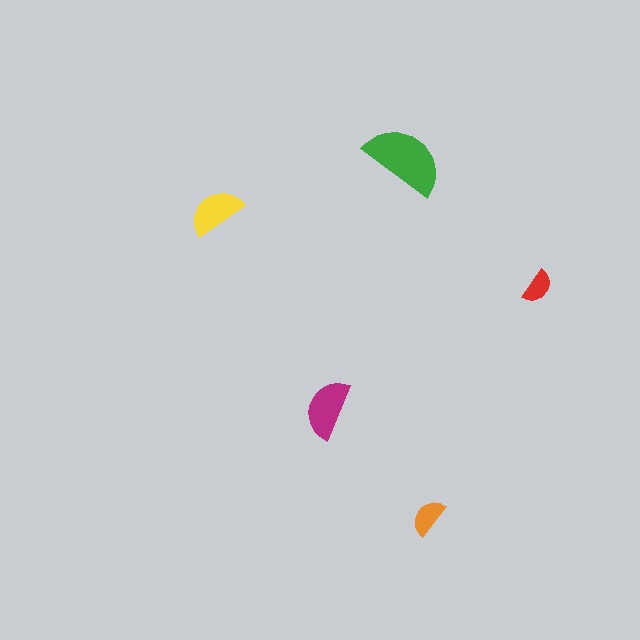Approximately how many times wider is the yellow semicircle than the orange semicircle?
About 1.5 times wider.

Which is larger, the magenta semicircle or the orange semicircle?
The magenta one.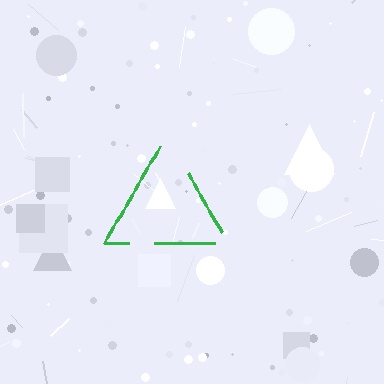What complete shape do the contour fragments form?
The contour fragments form a triangle.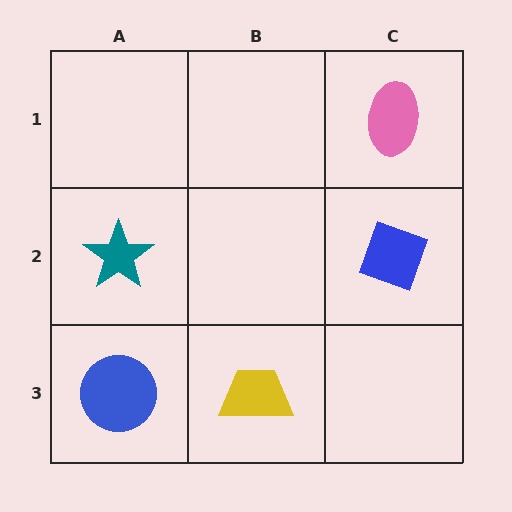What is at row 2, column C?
A blue diamond.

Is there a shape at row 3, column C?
No, that cell is empty.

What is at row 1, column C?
A pink ellipse.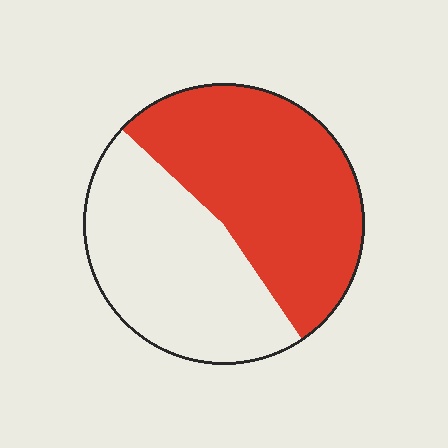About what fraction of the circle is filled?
About one half (1/2).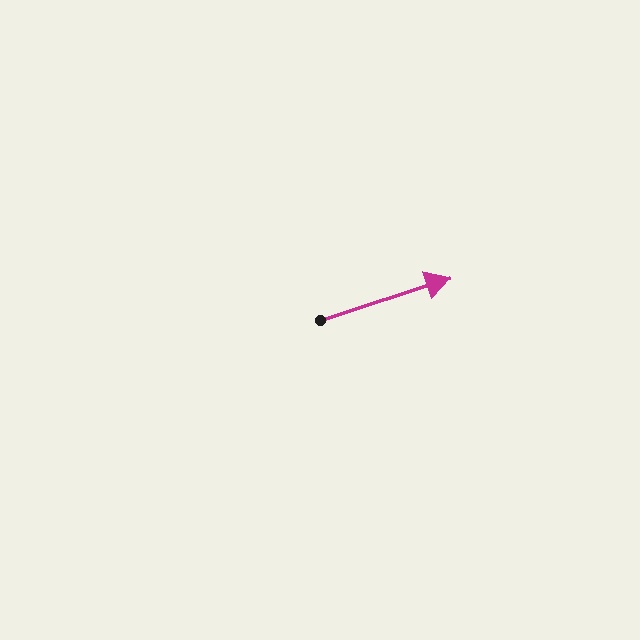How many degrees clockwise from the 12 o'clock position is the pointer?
Approximately 72 degrees.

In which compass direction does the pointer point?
East.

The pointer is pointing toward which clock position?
Roughly 2 o'clock.